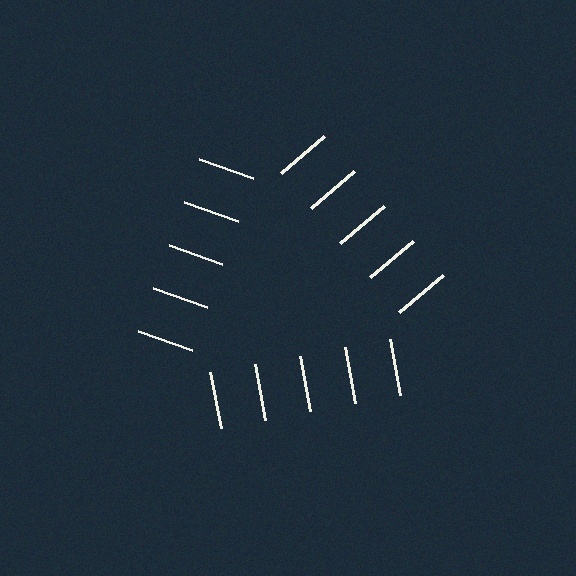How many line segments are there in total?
15 — 5 along each of the 3 edges.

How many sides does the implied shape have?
3 sides — the line-ends trace a triangle.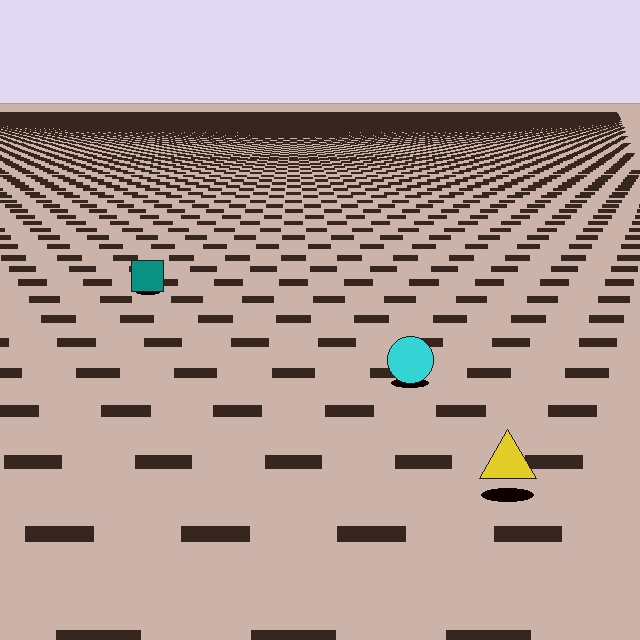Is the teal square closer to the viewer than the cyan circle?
No. The cyan circle is closer — you can tell from the texture gradient: the ground texture is coarser near it.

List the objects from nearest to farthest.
From nearest to farthest: the yellow triangle, the cyan circle, the teal square.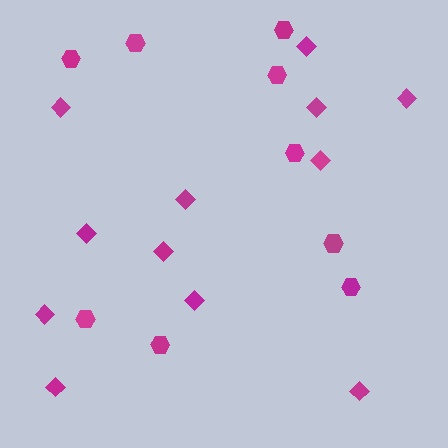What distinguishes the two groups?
There are 2 groups: one group of hexagons (9) and one group of diamonds (12).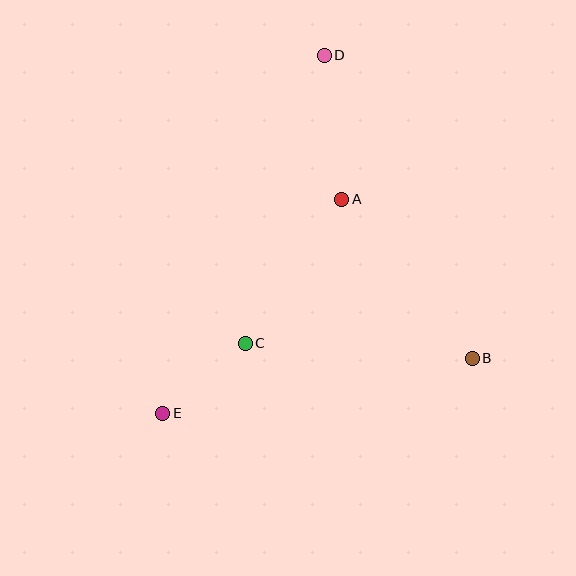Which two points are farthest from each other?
Points D and E are farthest from each other.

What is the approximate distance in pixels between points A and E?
The distance between A and E is approximately 279 pixels.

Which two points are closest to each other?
Points C and E are closest to each other.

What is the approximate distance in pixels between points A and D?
The distance between A and D is approximately 145 pixels.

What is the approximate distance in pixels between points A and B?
The distance between A and B is approximately 206 pixels.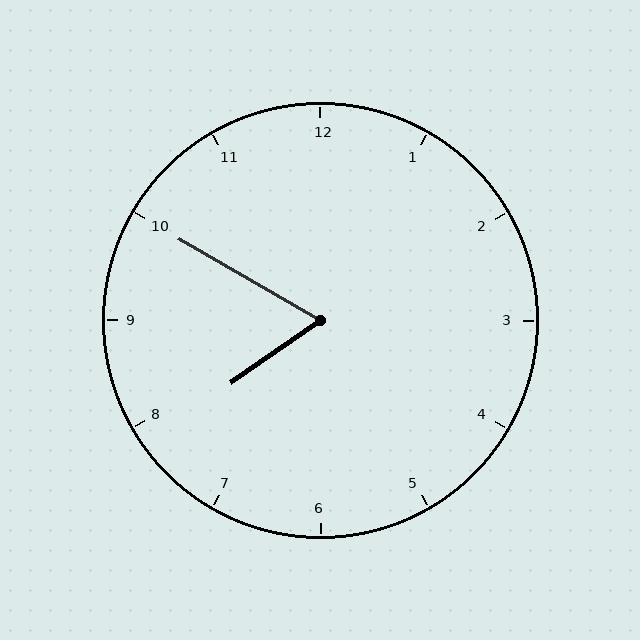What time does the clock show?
7:50.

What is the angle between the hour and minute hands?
Approximately 65 degrees.